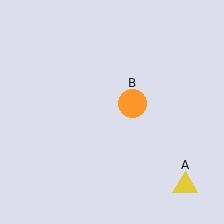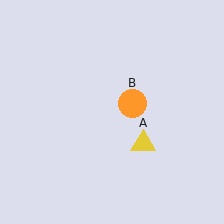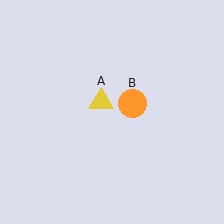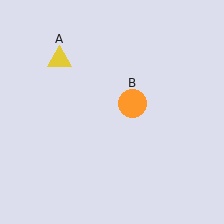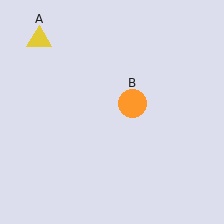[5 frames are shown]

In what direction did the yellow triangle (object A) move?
The yellow triangle (object A) moved up and to the left.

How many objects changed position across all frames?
1 object changed position: yellow triangle (object A).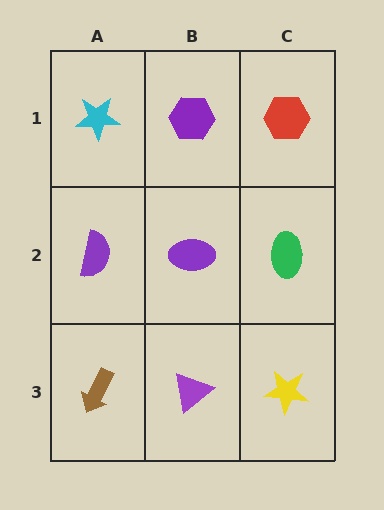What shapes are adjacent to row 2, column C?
A red hexagon (row 1, column C), a yellow star (row 3, column C), a purple ellipse (row 2, column B).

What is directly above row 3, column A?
A purple semicircle.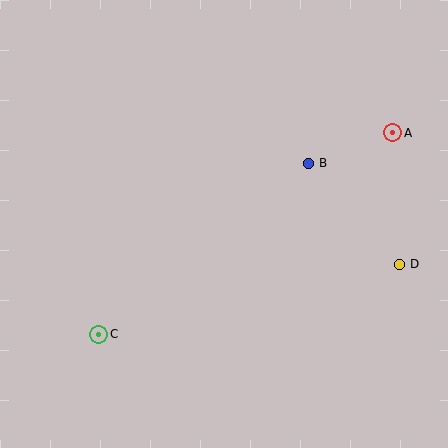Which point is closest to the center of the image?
Point B at (308, 163) is closest to the center.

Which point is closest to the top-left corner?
Point C is closest to the top-left corner.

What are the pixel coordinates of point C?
Point C is at (99, 334).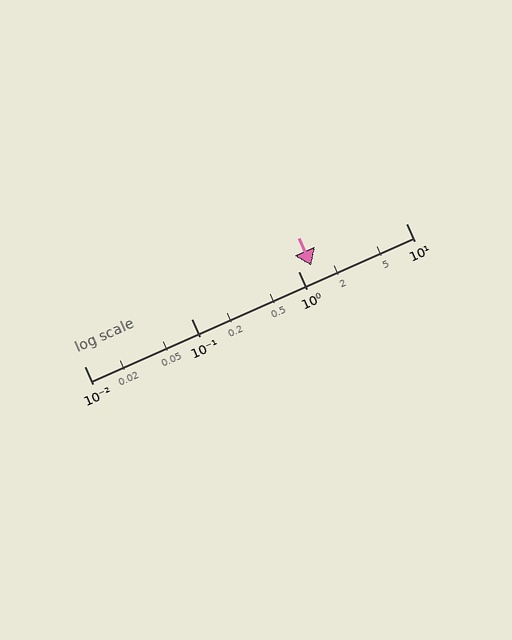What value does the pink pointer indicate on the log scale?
The pointer indicates approximately 1.3.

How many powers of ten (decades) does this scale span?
The scale spans 3 decades, from 0.01 to 10.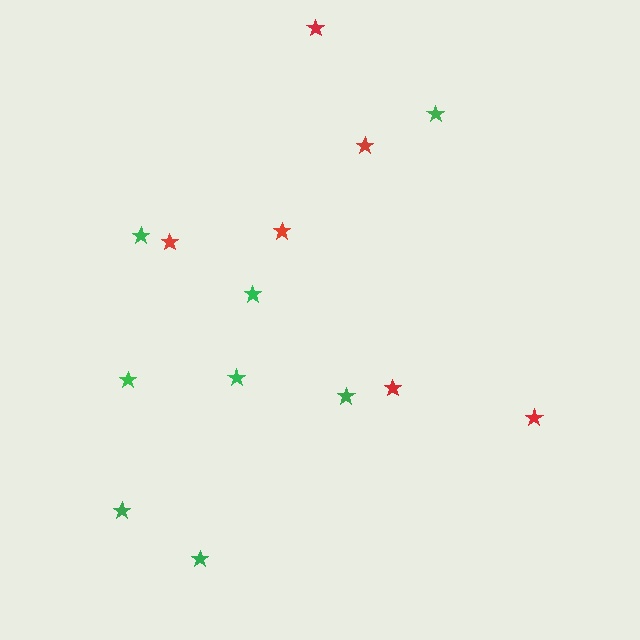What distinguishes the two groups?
There are 2 groups: one group of red stars (6) and one group of green stars (8).